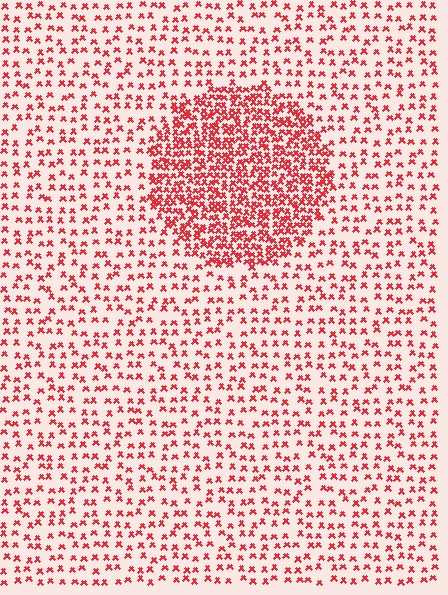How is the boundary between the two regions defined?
The boundary is defined by a change in element density (approximately 2.5x ratio). All elements are the same color, size, and shape.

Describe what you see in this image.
The image contains small red elements arranged at two different densities. A circle-shaped region is visible where the elements are more densely packed than the surrounding area.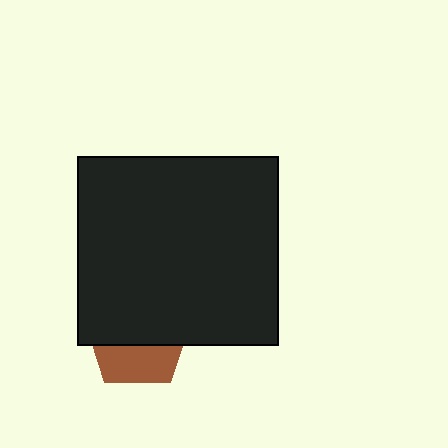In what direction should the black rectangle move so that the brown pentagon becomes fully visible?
The black rectangle should move up. That is the shortest direction to clear the overlap and leave the brown pentagon fully visible.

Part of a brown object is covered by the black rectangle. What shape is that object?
It is a pentagon.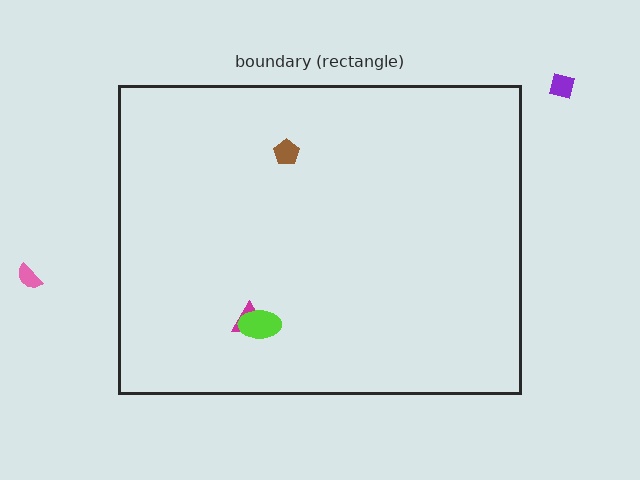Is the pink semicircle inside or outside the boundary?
Outside.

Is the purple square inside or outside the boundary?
Outside.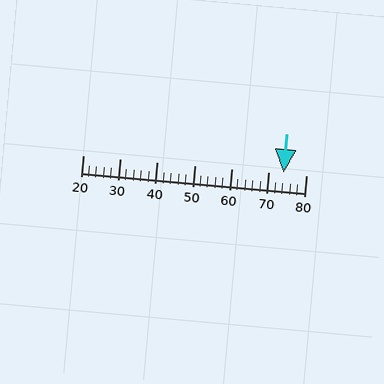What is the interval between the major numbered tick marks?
The major tick marks are spaced 10 units apart.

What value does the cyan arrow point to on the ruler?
The cyan arrow points to approximately 74.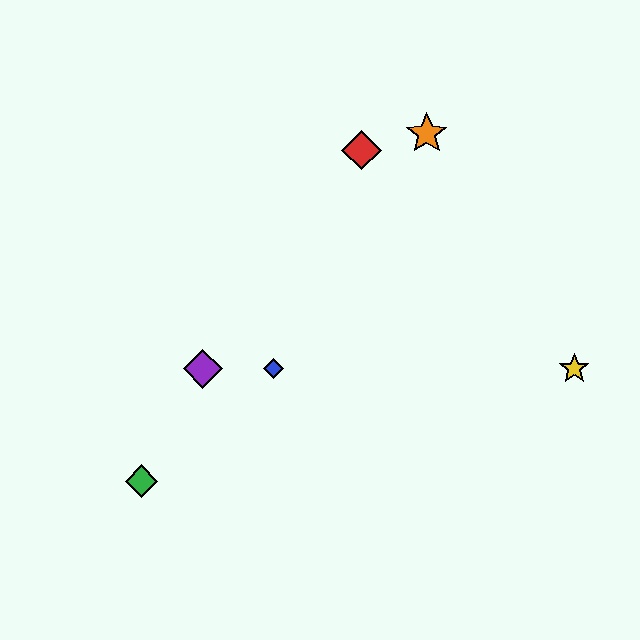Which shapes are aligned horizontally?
The blue diamond, the yellow star, the purple diamond are aligned horizontally.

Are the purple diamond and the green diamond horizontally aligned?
No, the purple diamond is at y≈369 and the green diamond is at y≈481.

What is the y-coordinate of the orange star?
The orange star is at y≈134.